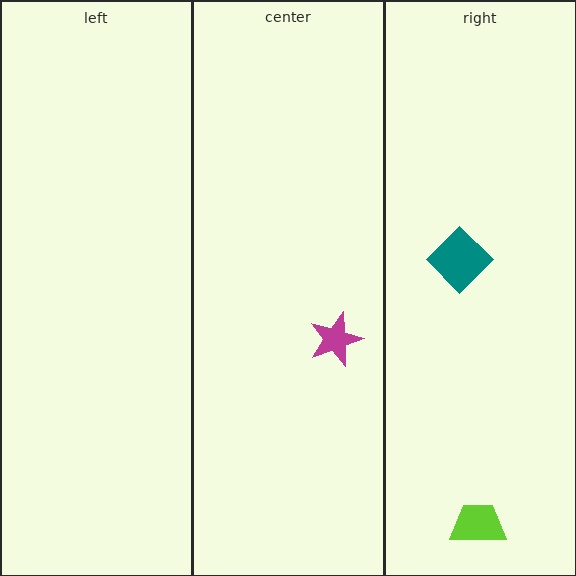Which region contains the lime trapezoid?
The right region.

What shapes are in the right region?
The teal diamond, the lime trapezoid.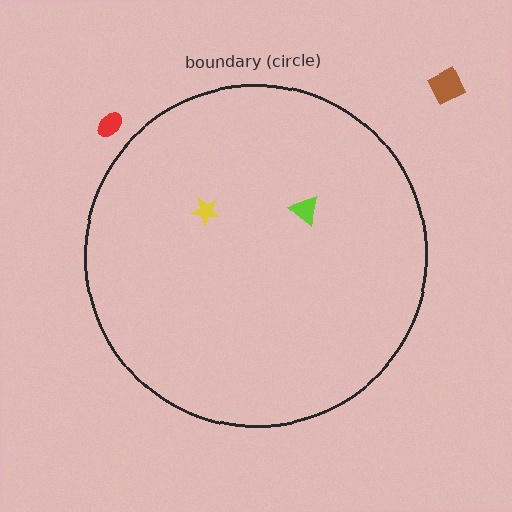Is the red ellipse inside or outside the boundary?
Outside.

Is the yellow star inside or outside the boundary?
Inside.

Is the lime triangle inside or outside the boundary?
Inside.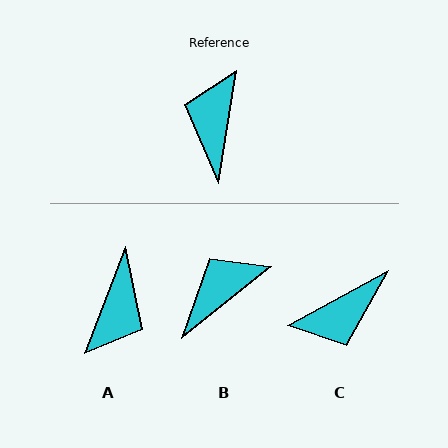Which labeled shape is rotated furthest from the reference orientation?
A, about 168 degrees away.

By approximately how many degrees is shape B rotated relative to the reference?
Approximately 42 degrees clockwise.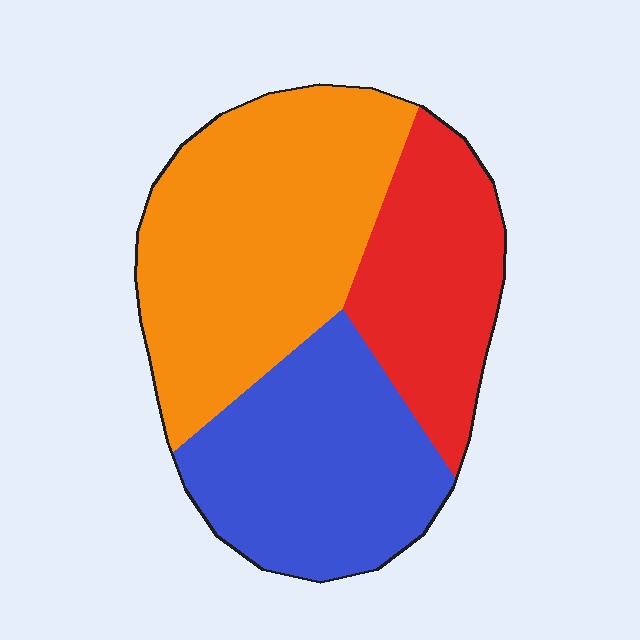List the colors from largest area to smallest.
From largest to smallest: orange, blue, red.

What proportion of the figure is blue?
Blue takes up about one third (1/3) of the figure.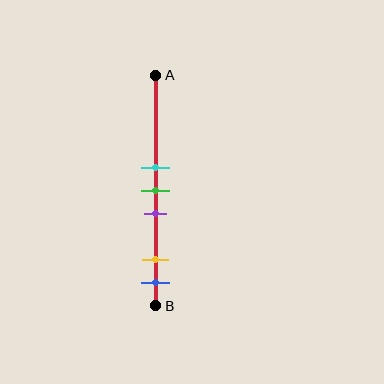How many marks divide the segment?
There are 5 marks dividing the segment.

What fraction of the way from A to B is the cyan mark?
The cyan mark is approximately 40% (0.4) of the way from A to B.